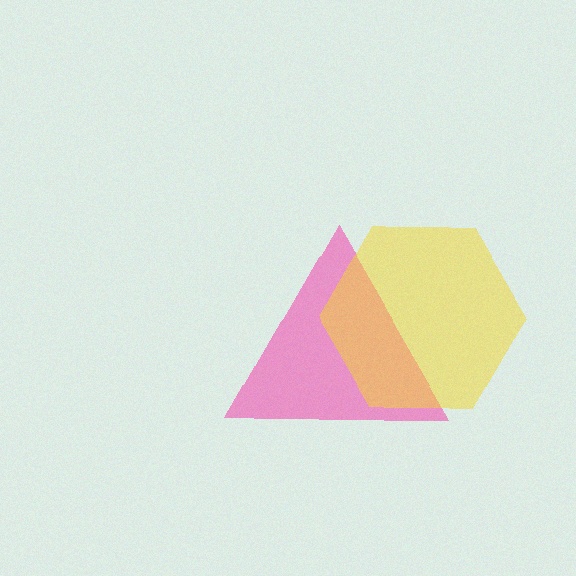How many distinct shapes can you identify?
There are 2 distinct shapes: a pink triangle, a yellow hexagon.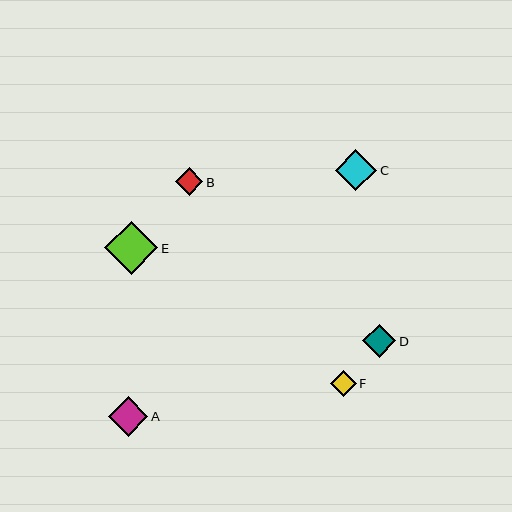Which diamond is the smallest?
Diamond F is the smallest with a size of approximately 25 pixels.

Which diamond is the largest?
Diamond E is the largest with a size of approximately 53 pixels.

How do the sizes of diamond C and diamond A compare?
Diamond C and diamond A are approximately the same size.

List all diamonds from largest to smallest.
From largest to smallest: E, C, A, D, B, F.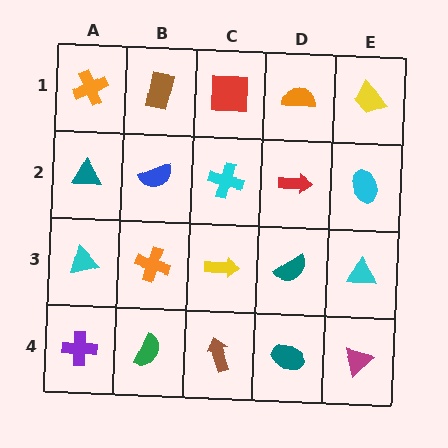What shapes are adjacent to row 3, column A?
A teal triangle (row 2, column A), a purple cross (row 4, column A), an orange cross (row 3, column B).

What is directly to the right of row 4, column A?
A green semicircle.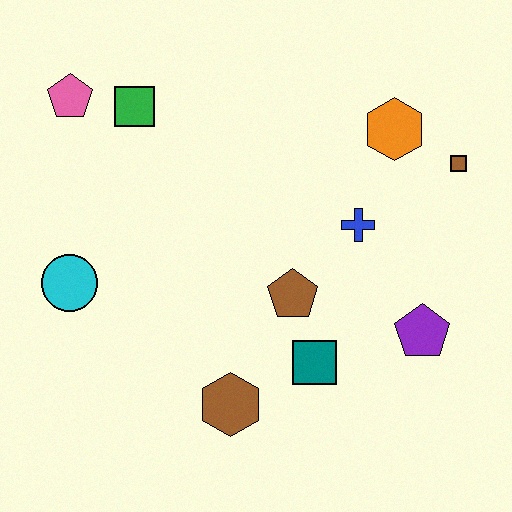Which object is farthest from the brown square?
The cyan circle is farthest from the brown square.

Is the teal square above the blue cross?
No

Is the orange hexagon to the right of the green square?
Yes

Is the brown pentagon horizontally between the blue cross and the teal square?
No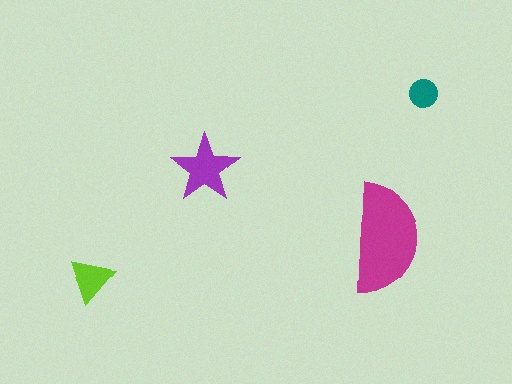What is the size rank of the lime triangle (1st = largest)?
3rd.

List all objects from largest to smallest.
The magenta semicircle, the purple star, the lime triangle, the teal circle.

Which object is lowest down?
The lime triangle is bottommost.